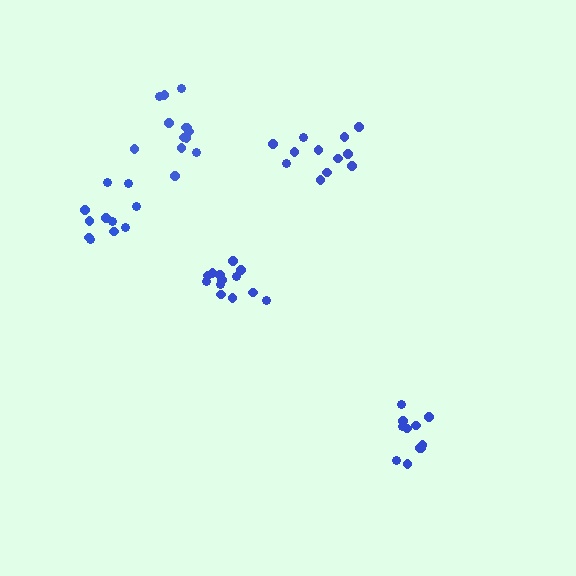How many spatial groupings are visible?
There are 5 spatial groupings.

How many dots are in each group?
Group 1: 13 dots, Group 2: 11 dots, Group 3: 11 dots, Group 4: 13 dots, Group 5: 12 dots (60 total).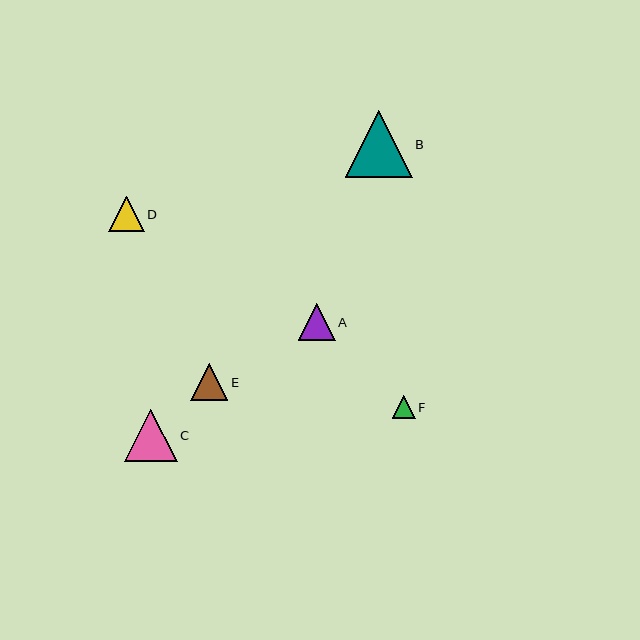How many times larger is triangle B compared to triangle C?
Triangle B is approximately 1.3 times the size of triangle C.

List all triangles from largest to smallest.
From largest to smallest: B, C, E, A, D, F.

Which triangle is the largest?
Triangle B is the largest with a size of approximately 67 pixels.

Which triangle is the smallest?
Triangle F is the smallest with a size of approximately 23 pixels.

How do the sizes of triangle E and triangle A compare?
Triangle E and triangle A are approximately the same size.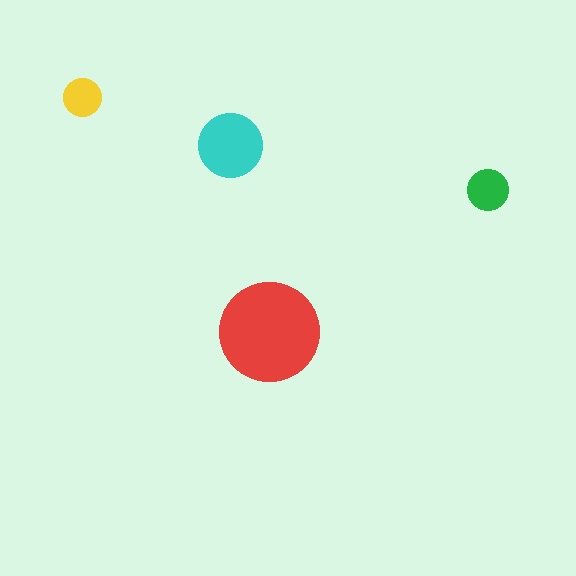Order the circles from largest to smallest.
the red one, the cyan one, the green one, the yellow one.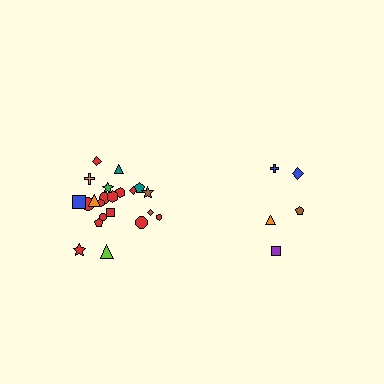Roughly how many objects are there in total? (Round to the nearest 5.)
Roughly 25 objects in total.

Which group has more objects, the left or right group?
The left group.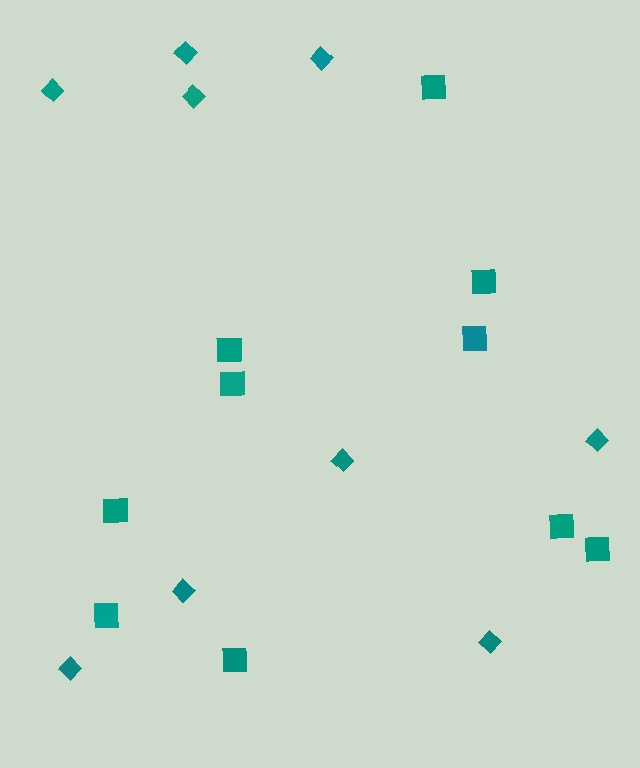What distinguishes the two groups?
There are 2 groups: one group of squares (10) and one group of diamonds (9).